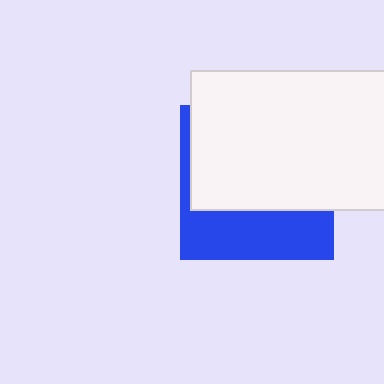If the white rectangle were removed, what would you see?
You would see the complete blue square.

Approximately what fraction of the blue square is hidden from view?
Roughly 64% of the blue square is hidden behind the white rectangle.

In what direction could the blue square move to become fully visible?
The blue square could move down. That would shift it out from behind the white rectangle entirely.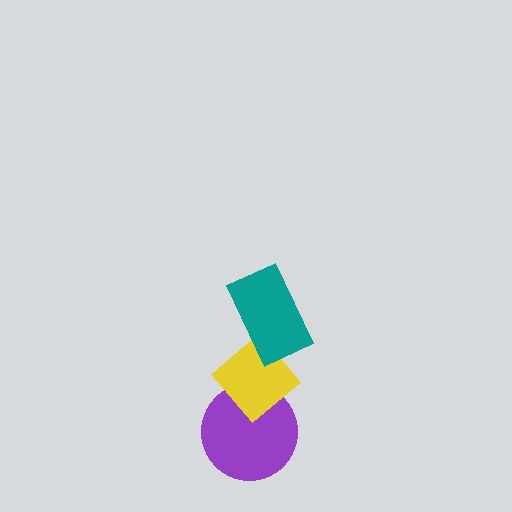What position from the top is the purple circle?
The purple circle is 3rd from the top.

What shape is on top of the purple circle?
The yellow diamond is on top of the purple circle.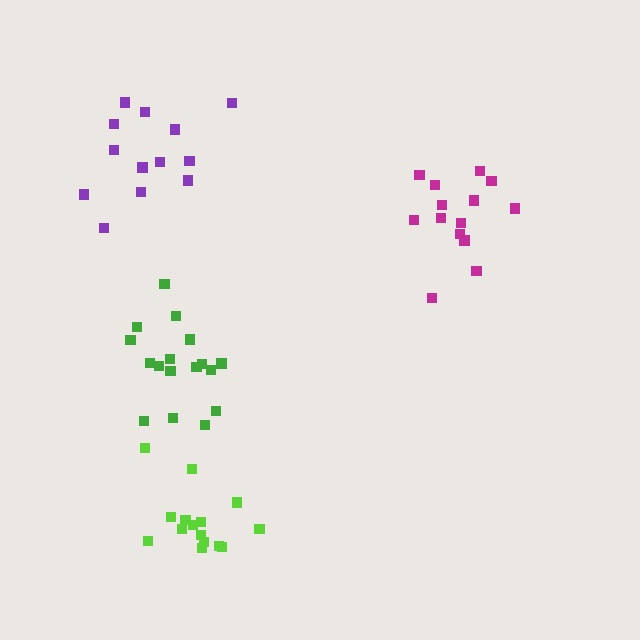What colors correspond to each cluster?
The clusters are colored: lime, green, magenta, purple.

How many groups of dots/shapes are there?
There are 4 groups.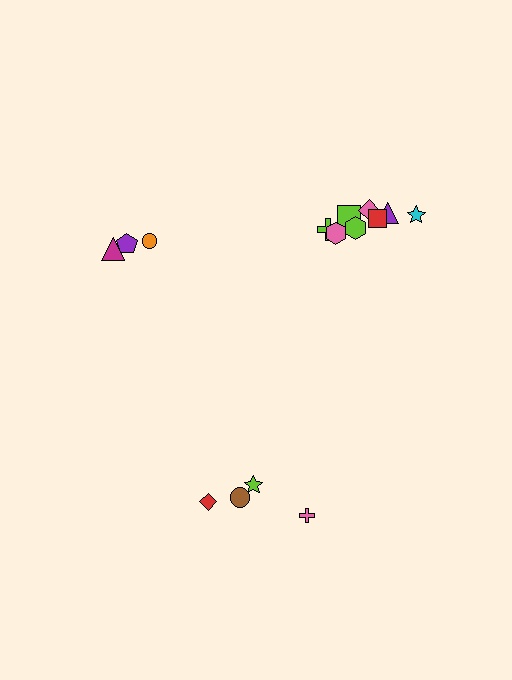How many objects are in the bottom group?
There are 4 objects.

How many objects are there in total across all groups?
There are 15 objects.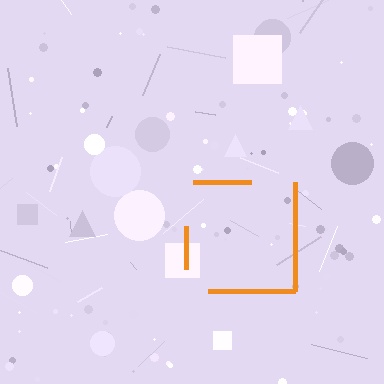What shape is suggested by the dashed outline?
The dashed outline suggests a square.